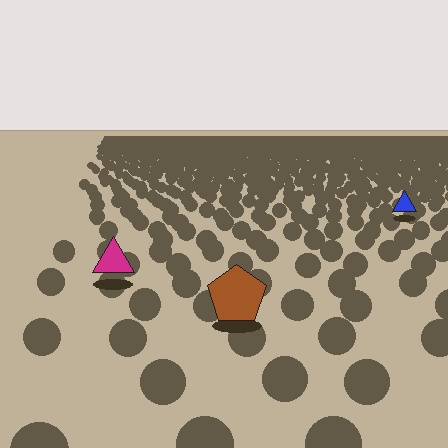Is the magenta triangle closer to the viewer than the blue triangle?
Yes. The magenta triangle is closer — you can tell from the texture gradient: the ground texture is coarser near it.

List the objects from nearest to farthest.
From nearest to farthest: the brown pentagon, the magenta triangle, the blue triangle.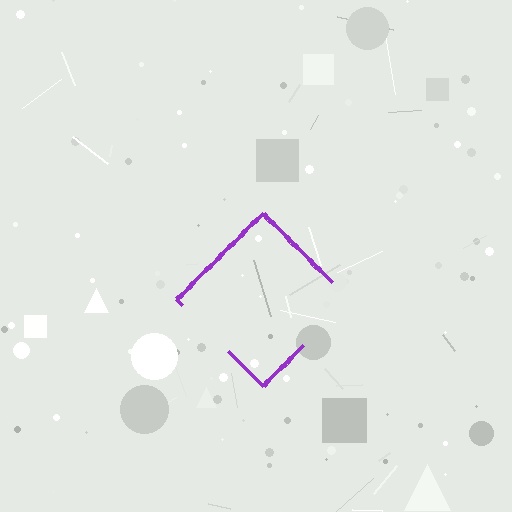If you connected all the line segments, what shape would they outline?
They would outline a diamond.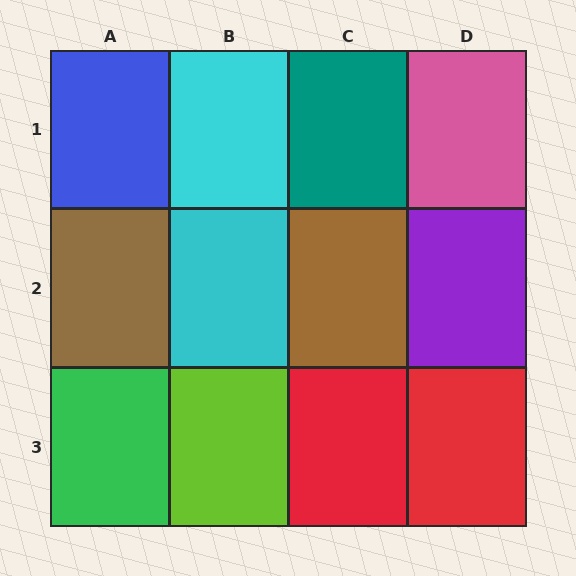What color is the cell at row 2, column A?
Brown.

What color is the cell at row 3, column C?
Red.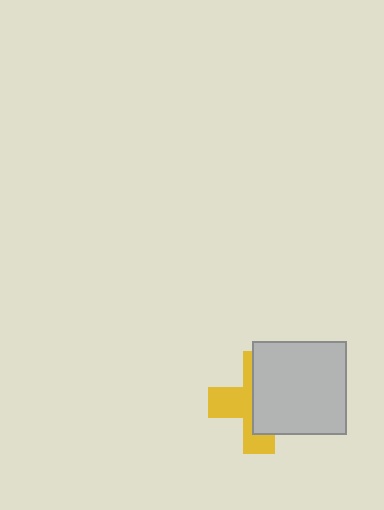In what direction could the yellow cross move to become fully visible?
The yellow cross could move left. That would shift it out from behind the light gray rectangle entirely.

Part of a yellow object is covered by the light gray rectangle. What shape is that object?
It is a cross.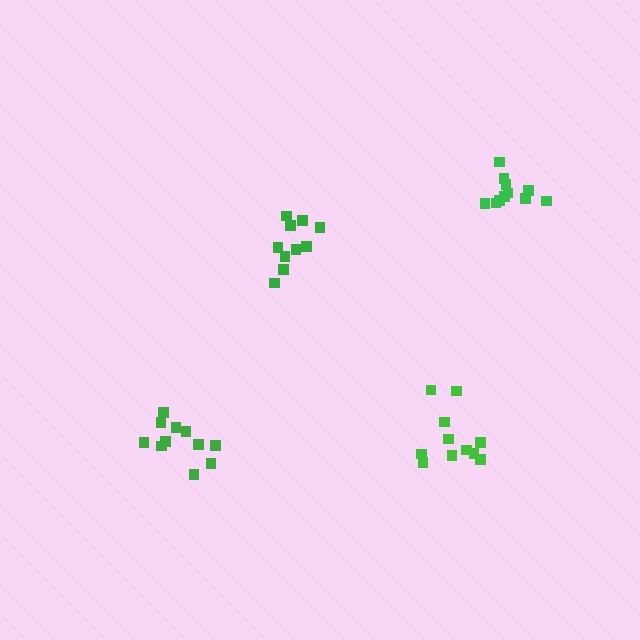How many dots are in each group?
Group 1: 10 dots, Group 2: 11 dots, Group 3: 11 dots, Group 4: 11 dots (43 total).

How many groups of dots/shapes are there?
There are 4 groups.